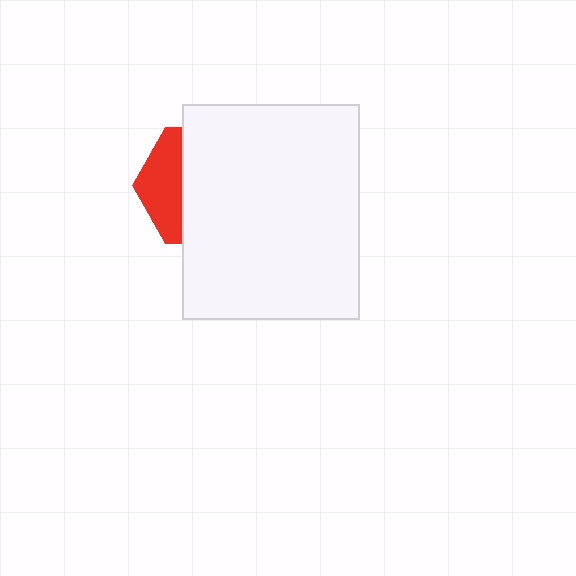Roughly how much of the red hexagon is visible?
A small part of it is visible (roughly 33%).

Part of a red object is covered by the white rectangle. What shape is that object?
It is a hexagon.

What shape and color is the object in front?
The object in front is a white rectangle.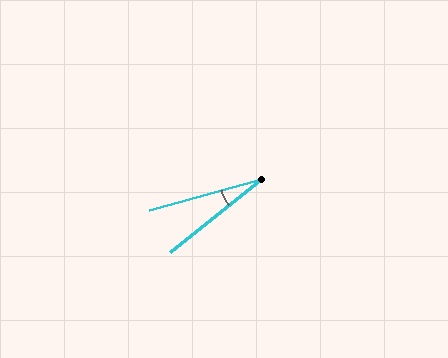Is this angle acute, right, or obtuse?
It is acute.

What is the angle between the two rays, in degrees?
Approximately 23 degrees.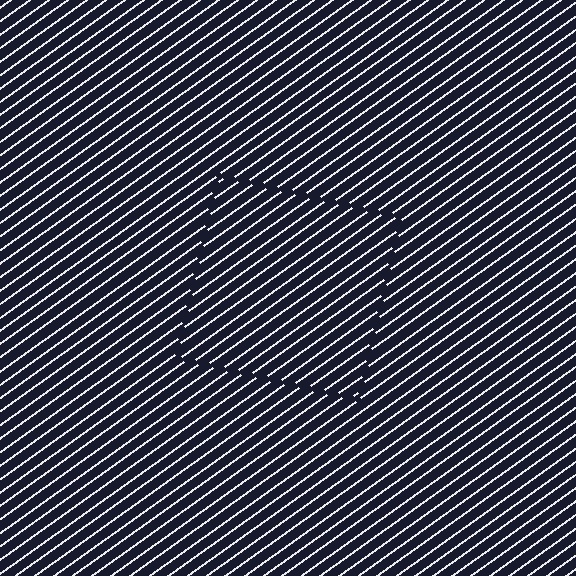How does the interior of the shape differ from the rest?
The interior of the shape contains the same grating, shifted by half a period — the contour is defined by the phase discontinuity where line-ends from the inner and outer gratings abut.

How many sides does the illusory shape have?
4 sides — the line-ends trace a square.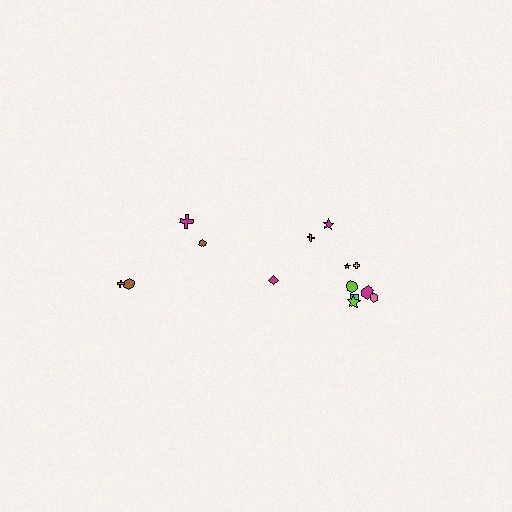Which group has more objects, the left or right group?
The right group.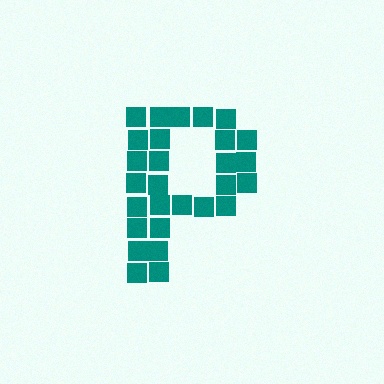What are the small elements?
The small elements are squares.